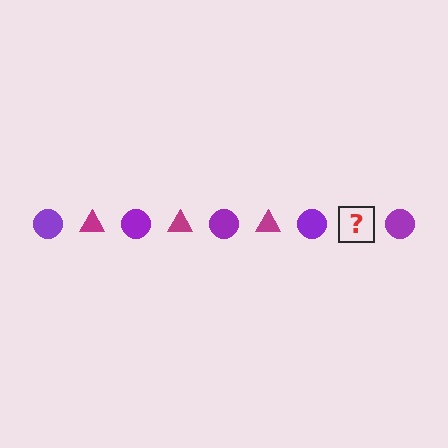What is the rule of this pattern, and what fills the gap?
The rule is that the pattern alternates between purple circle and magenta triangle. The gap should be filled with a magenta triangle.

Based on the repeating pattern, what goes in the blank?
The blank should be a magenta triangle.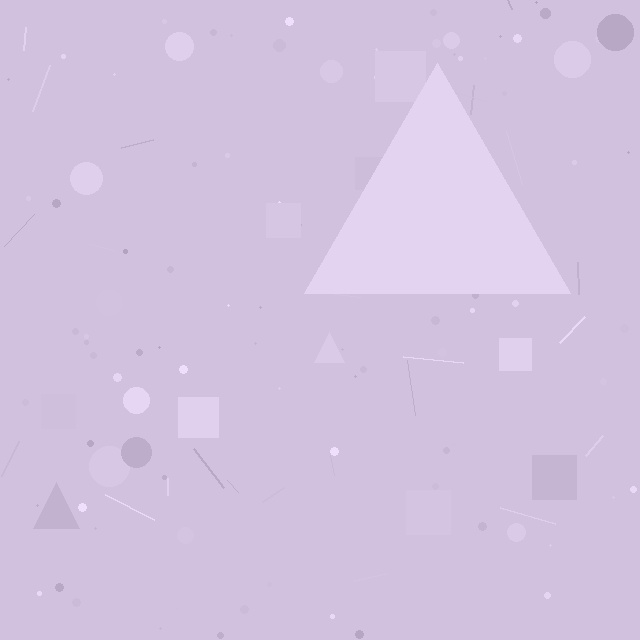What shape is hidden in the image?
A triangle is hidden in the image.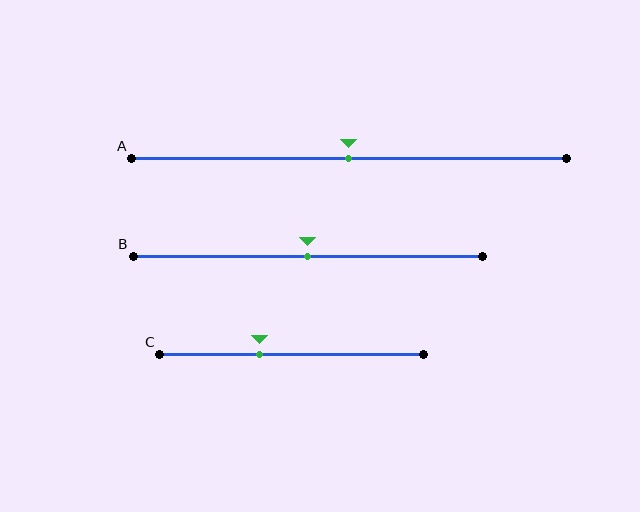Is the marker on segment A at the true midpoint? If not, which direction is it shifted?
Yes, the marker on segment A is at the true midpoint.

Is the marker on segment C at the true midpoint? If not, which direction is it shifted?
No, the marker on segment C is shifted to the left by about 12% of the segment length.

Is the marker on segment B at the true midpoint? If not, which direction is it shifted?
Yes, the marker on segment B is at the true midpoint.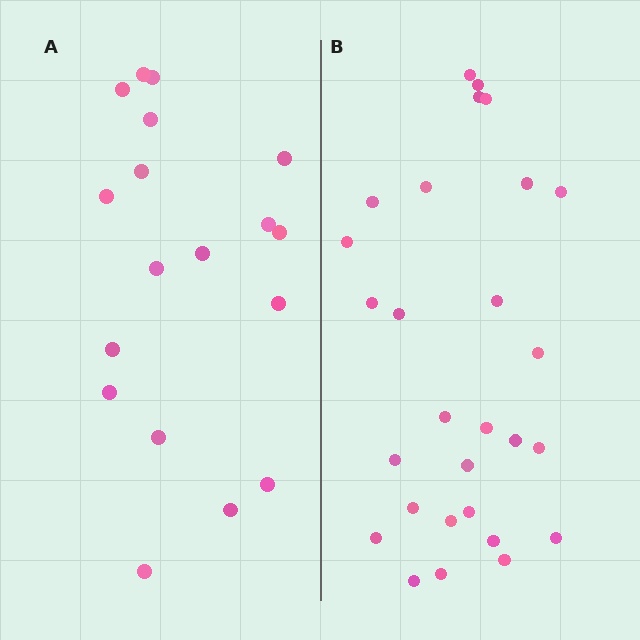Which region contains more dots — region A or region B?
Region B (the right region) has more dots.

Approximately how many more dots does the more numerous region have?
Region B has roughly 10 or so more dots than region A.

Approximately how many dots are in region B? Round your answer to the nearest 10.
About 30 dots. (The exact count is 28, which rounds to 30.)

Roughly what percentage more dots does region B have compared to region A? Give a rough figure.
About 55% more.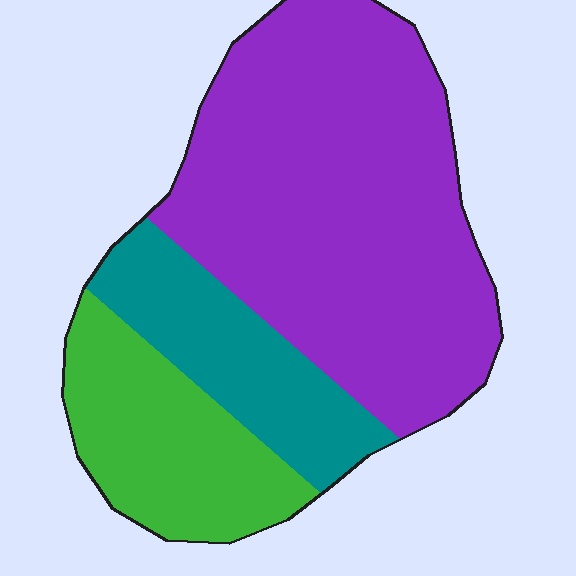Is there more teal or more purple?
Purple.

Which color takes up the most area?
Purple, at roughly 60%.